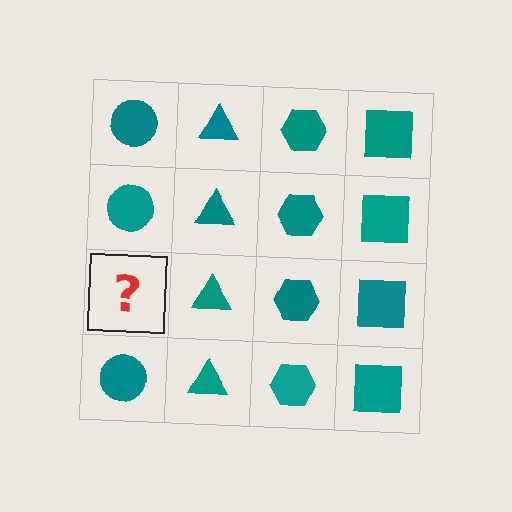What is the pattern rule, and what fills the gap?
The rule is that each column has a consistent shape. The gap should be filled with a teal circle.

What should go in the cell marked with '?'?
The missing cell should contain a teal circle.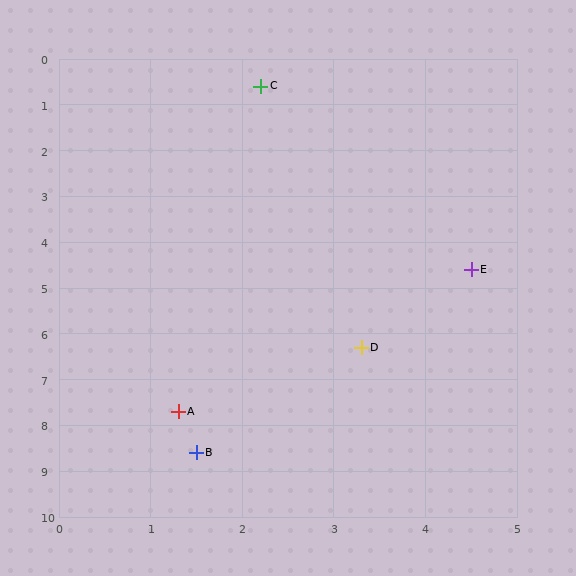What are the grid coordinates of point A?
Point A is at approximately (1.3, 7.7).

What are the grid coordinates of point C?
Point C is at approximately (2.2, 0.6).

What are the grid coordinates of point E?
Point E is at approximately (4.5, 4.6).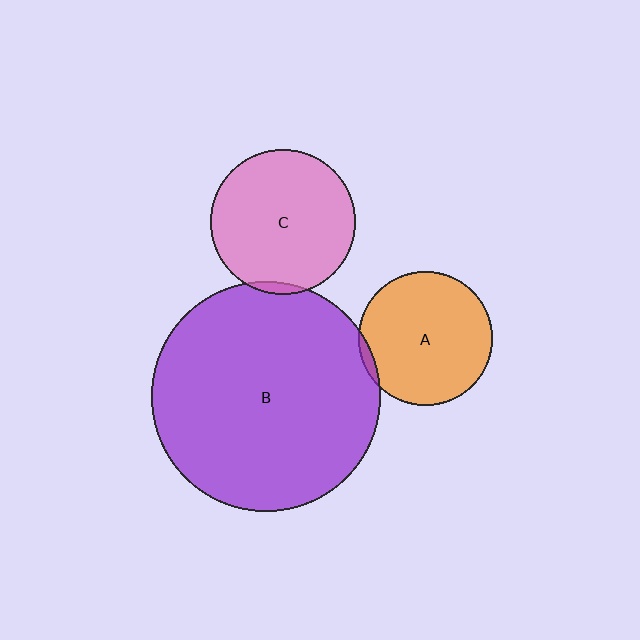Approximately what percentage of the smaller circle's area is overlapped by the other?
Approximately 5%.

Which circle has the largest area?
Circle B (purple).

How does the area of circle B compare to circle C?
Approximately 2.5 times.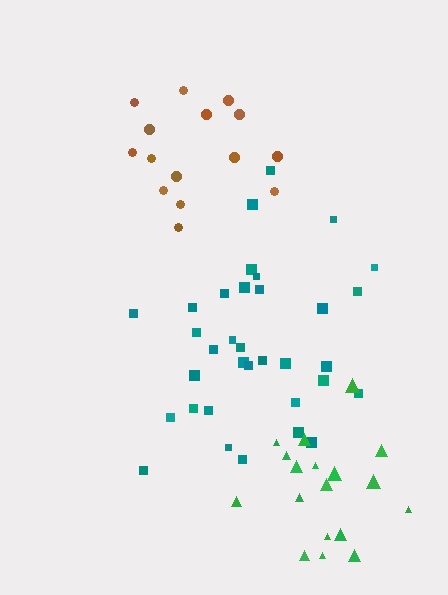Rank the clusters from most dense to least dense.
brown, teal, green.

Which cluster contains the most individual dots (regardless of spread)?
Teal (35).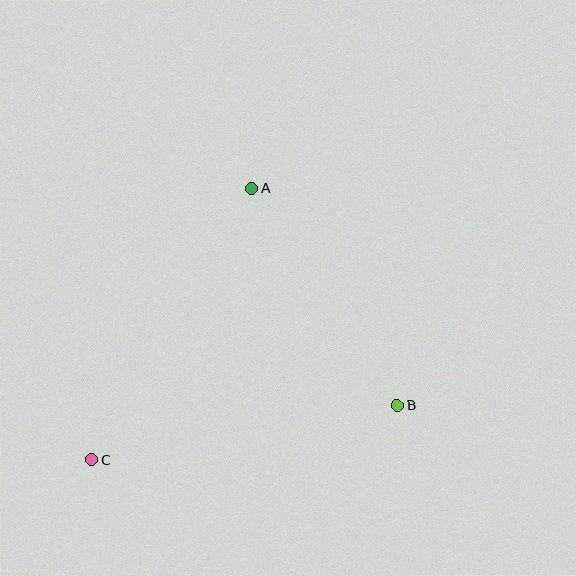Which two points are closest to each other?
Points A and B are closest to each other.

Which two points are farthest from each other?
Points A and C are farthest from each other.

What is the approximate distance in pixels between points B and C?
The distance between B and C is approximately 310 pixels.